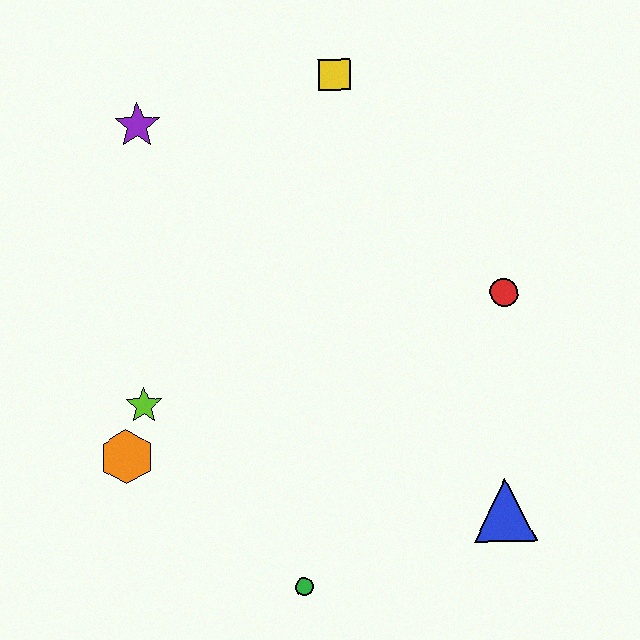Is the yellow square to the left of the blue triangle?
Yes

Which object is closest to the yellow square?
The purple star is closest to the yellow square.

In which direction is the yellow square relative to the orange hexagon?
The yellow square is above the orange hexagon.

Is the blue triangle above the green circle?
Yes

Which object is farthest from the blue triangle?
The purple star is farthest from the blue triangle.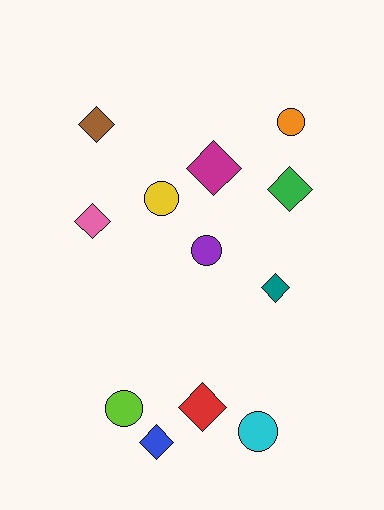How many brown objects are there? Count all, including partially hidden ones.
There is 1 brown object.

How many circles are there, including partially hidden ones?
There are 5 circles.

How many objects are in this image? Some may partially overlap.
There are 12 objects.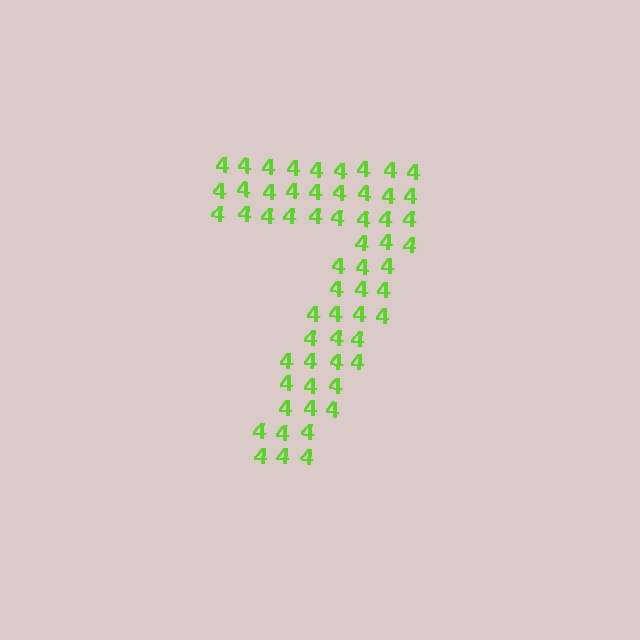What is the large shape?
The large shape is the digit 7.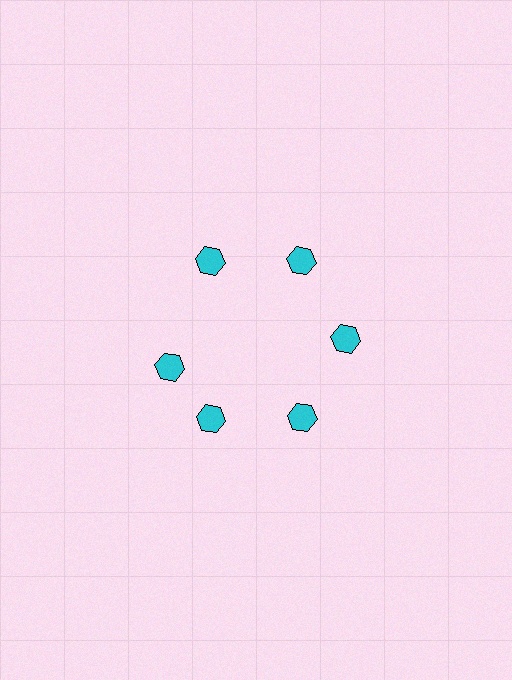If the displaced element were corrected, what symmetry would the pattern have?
It would have 6-fold rotational symmetry — the pattern would map onto itself every 60 degrees.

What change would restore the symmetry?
The symmetry would be restored by rotating it back into even spacing with its neighbors so that all 6 hexagons sit at equal angles and equal distance from the center.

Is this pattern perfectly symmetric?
No. The 6 cyan hexagons are arranged in a ring, but one element near the 9 o'clock position is rotated out of alignment along the ring, breaking the 6-fold rotational symmetry.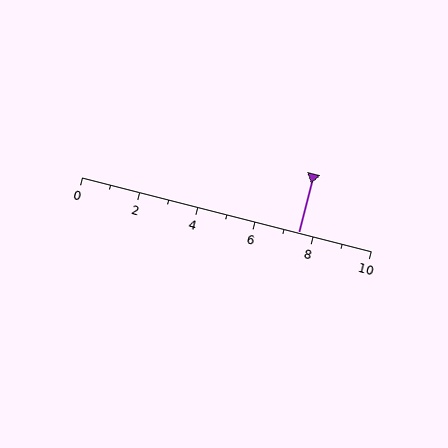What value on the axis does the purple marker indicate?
The marker indicates approximately 7.5.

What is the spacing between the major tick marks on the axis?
The major ticks are spaced 2 apart.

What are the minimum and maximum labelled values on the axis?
The axis runs from 0 to 10.